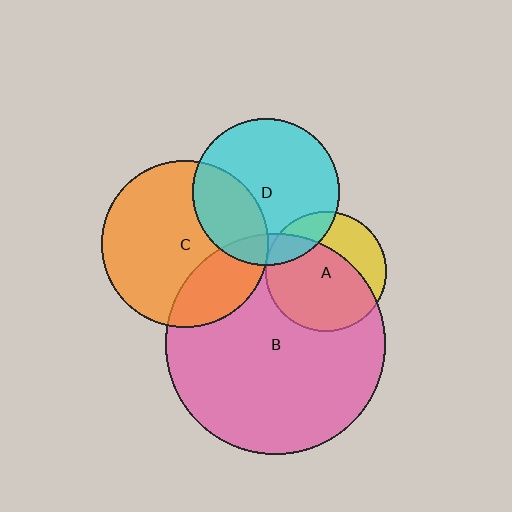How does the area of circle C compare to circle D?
Approximately 1.3 times.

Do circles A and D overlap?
Yes.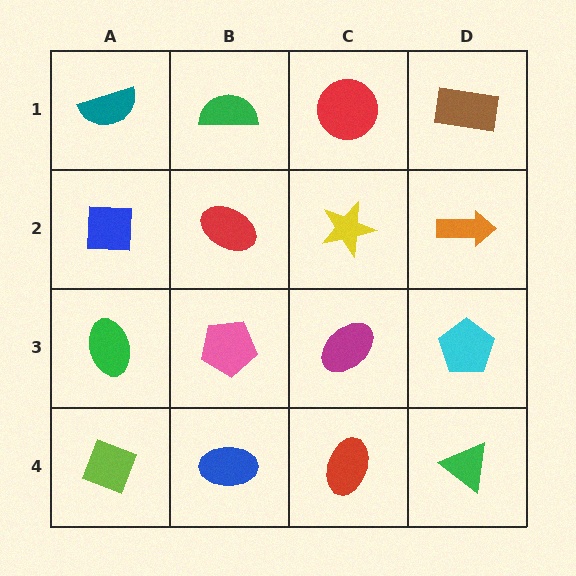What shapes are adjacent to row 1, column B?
A red ellipse (row 2, column B), a teal semicircle (row 1, column A), a red circle (row 1, column C).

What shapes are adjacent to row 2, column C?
A red circle (row 1, column C), a magenta ellipse (row 3, column C), a red ellipse (row 2, column B), an orange arrow (row 2, column D).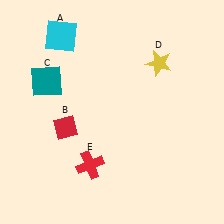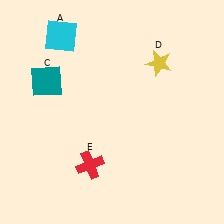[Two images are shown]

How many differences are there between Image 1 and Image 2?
There is 1 difference between the two images.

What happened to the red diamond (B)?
The red diamond (B) was removed in Image 2. It was in the bottom-left area of Image 1.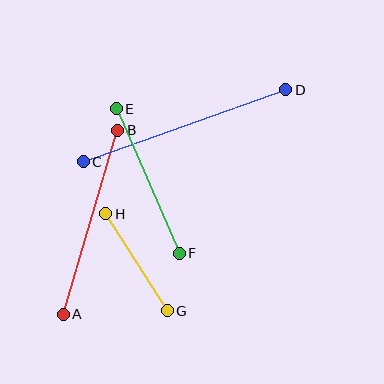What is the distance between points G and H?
The distance is approximately 115 pixels.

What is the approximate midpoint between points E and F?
The midpoint is at approximately (148, 181) pixels.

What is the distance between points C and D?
The distance is approximately 215 pixels.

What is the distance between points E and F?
The distance is approximately 158 pixels.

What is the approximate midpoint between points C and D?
The midpoint is at approximately (185, 126) pixels.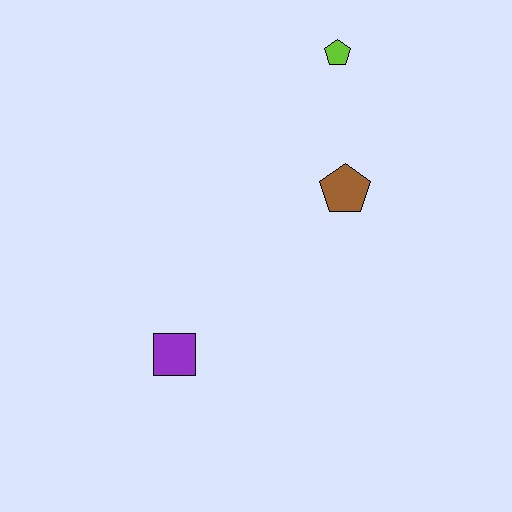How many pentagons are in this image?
There are 2 pentagons.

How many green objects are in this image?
There are no green objects.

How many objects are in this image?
There are 3 objects.